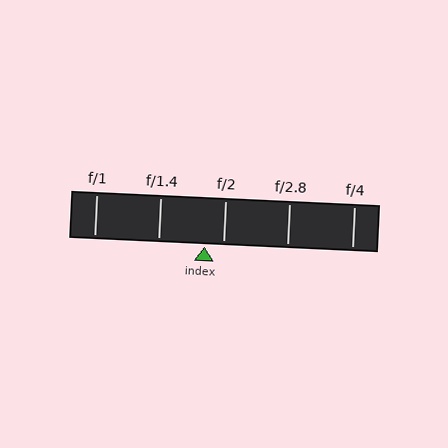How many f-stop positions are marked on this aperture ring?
There are 5 f-stop positions marked.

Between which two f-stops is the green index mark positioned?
The index mark is between f/1.4 and f/2.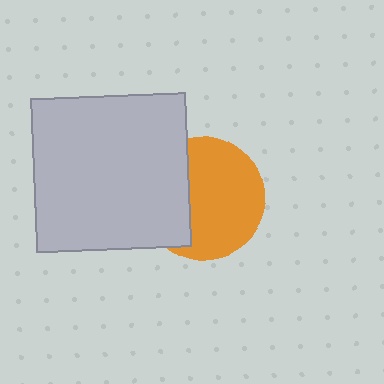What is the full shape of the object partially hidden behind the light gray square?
The partially hidden object is an orange circle.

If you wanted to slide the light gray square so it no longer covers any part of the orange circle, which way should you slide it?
Slide it left — that is the most direct way to separate the two shapes.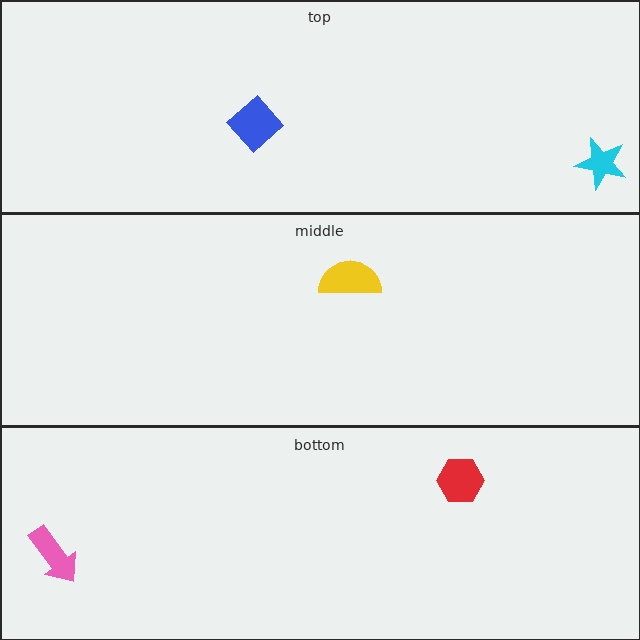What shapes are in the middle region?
The yellow semicircle.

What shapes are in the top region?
The blue diamond, the cyan star.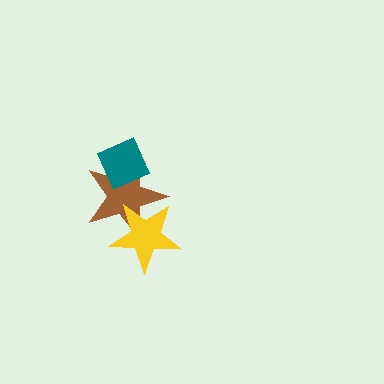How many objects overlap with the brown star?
2 objects overlap with the brown star.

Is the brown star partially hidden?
Yes, it is partially covered by another shape.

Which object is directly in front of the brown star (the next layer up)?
The teal diamond is directly in front of the brown star.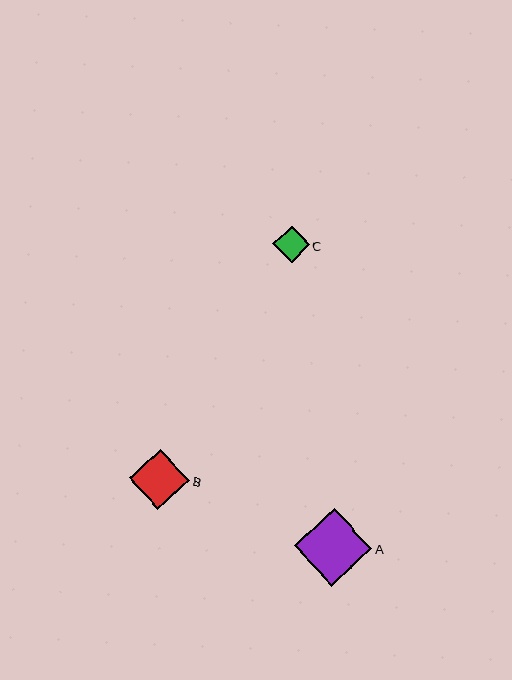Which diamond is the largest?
Diamond A is the largest with a size of approximately 78 pixels.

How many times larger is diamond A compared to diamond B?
Diamond A is approximately 1.3 times the size of diamond B.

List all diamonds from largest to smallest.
From largest to smallest: A, B, C.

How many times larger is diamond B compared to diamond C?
Diamond B is approximately 1.6 times the size of diamond C.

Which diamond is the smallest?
Diamond C is the smallest with a size of approximately 37 pixels.